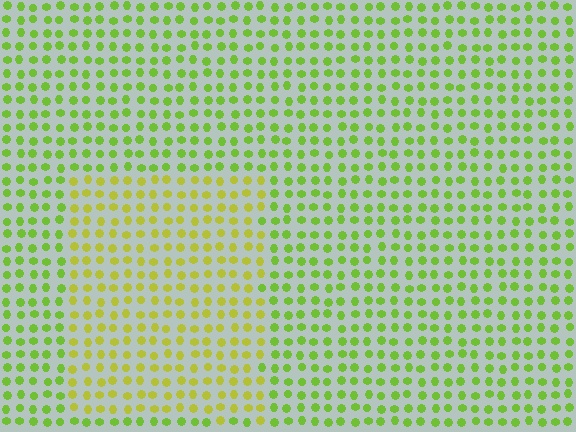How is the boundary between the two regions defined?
The boundary is defined purely by a slight shift in hue (about 29 degrees). Spacing, size, and orientation are identical on both sides.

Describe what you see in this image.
The image is filled with small lime elements in a uniform arrangement. A rectangle-shaped region is visible where the elements are tinted to a slightly different hue, forming a subtle color boundary.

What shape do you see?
I see a rectangle.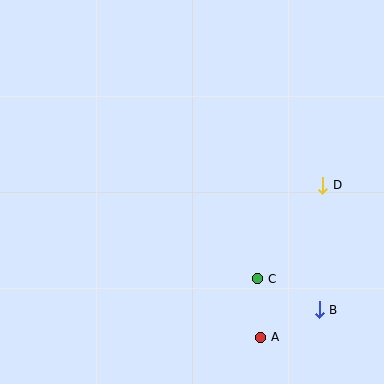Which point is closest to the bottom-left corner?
Point A is closest to the bottom-left corner.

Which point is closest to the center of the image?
Point C at (258, 279) is closest to the center.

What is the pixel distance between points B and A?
The distance between B and A is 65 pixels.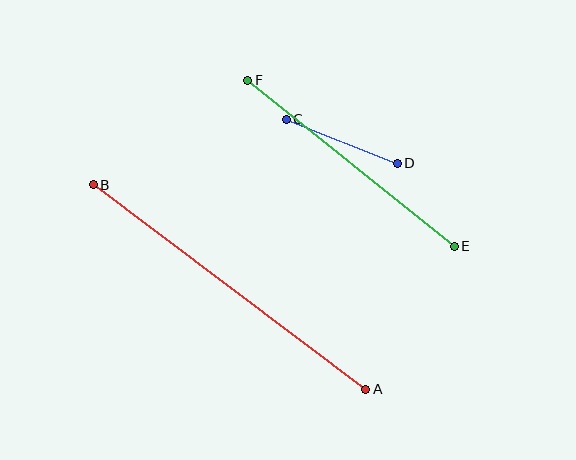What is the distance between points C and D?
The distance is approximately 119 pixels.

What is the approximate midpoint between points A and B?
The midpoint is at approximately (230, 287) pixels.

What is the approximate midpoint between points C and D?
The midpoint is at approximately (342, 141) pixels.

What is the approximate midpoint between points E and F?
The midpoint is at approximately (351, 163) pixels.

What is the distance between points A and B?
The distance is approximately 341 pixels.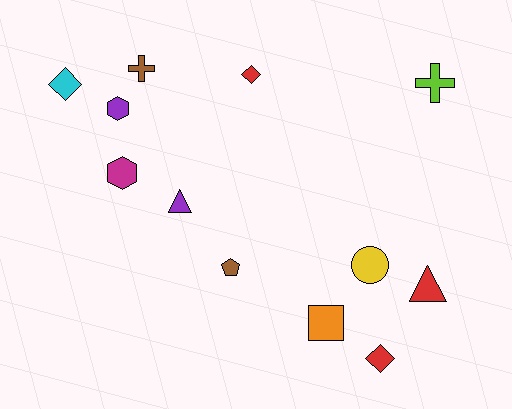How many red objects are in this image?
There are 3 red objects.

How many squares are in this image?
There is 1 square.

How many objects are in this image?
There are 12 objects.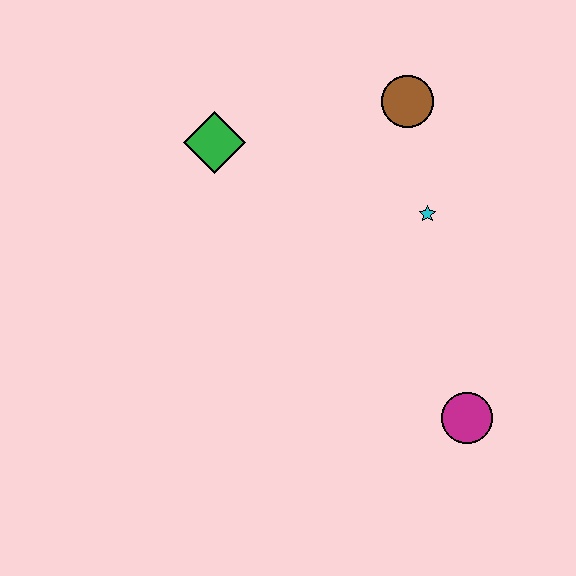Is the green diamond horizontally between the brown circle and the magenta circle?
No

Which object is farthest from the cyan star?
The green diamond is farthest from the cyan star.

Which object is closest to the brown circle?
The cyan star is closest to the brown circle.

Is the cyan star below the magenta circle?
No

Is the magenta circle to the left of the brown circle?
No